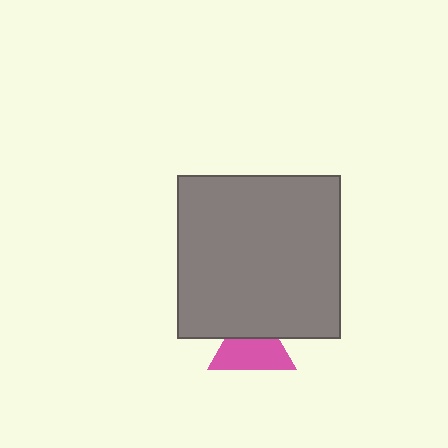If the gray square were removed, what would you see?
You would see the complete pink triangle.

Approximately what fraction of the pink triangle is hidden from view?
Roughly 38% of the pink triangle is hidden behind the gray square.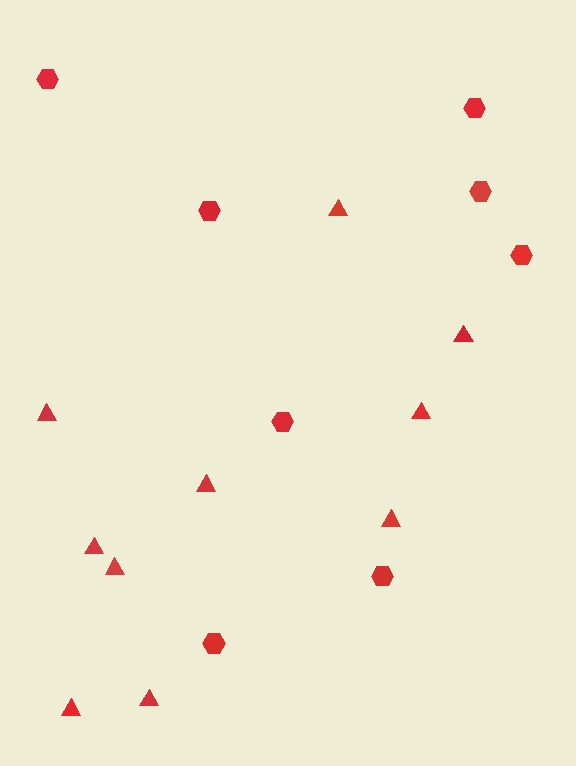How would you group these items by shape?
There are 2 groups: one group of triangles (10) and one group of hexagons (8).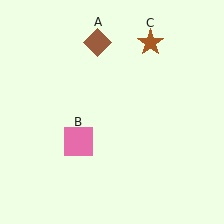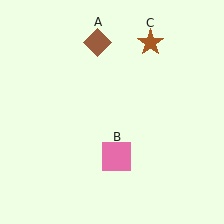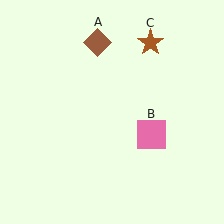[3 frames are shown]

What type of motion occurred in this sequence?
The pink square (object B) rotated counterclockwise around the center of the scene.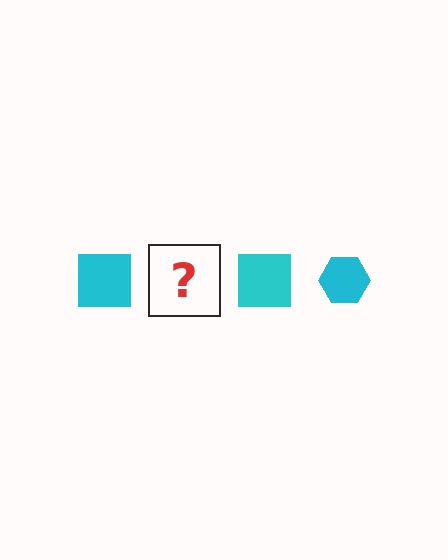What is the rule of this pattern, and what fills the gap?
The rule is that the pattern cycles through square, hexagon shapes in cyan. The gap should be filled with a cyan hexagon.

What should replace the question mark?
The question mark should be replaced with a cyan hexagon.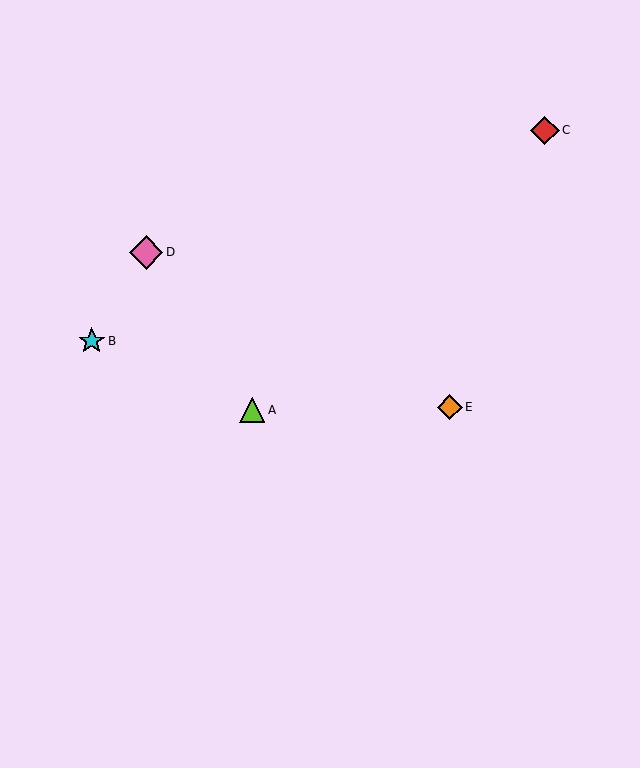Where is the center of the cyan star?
The center of the cyan star is at (92, 341).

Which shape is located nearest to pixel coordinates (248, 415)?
The lime triangle (labeled A) at (252, 410) is nearest to that location.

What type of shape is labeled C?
Shape C is a red diamond.